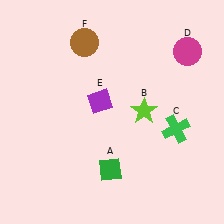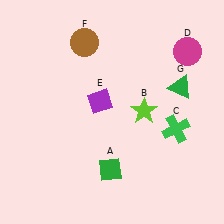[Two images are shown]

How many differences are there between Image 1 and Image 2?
There is 1 difference between the two images.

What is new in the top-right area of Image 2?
A green triangle (G) was added in the top-right area of Image 2.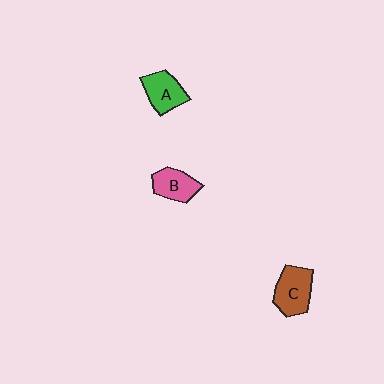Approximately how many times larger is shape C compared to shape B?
Approximately 1.3 times.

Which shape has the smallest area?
Shape B (pink).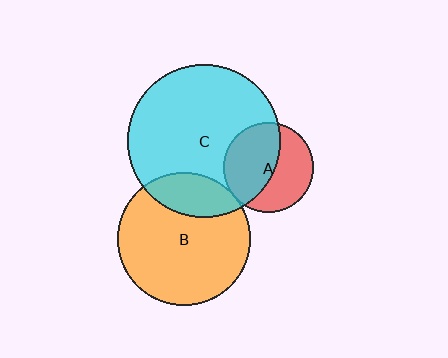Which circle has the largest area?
Circle C (cyan).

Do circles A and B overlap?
Yes.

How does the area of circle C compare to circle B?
Approximately 1.3 times.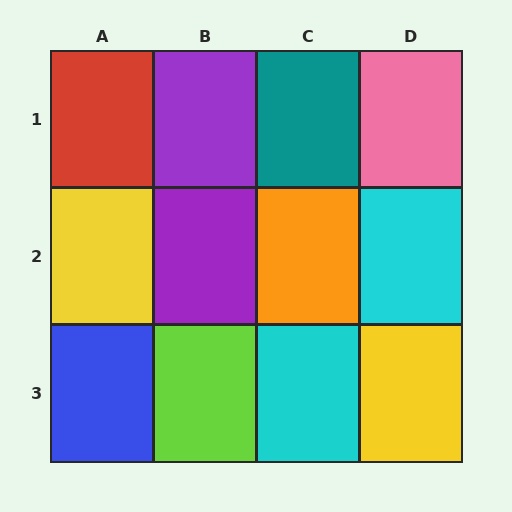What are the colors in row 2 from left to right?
Yellow, purple, orange, cyan.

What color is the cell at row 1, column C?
Teal.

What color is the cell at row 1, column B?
Purple.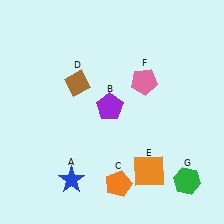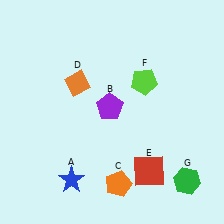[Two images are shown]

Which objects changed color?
D changed from brown to orange. E changed from orange to red. F changed from pink to lime.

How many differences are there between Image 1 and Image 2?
There are 3 differences between the two images.